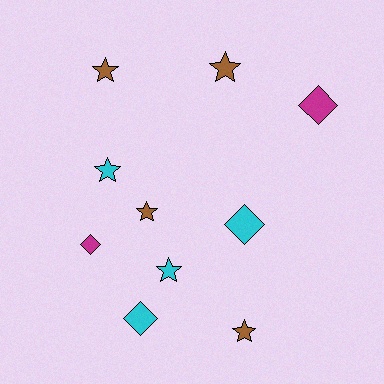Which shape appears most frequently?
Star, with 6 objects.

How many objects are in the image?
There are 10 objects.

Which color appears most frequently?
Cyan, with 4 objects.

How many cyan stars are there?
There are 2 cyan stars.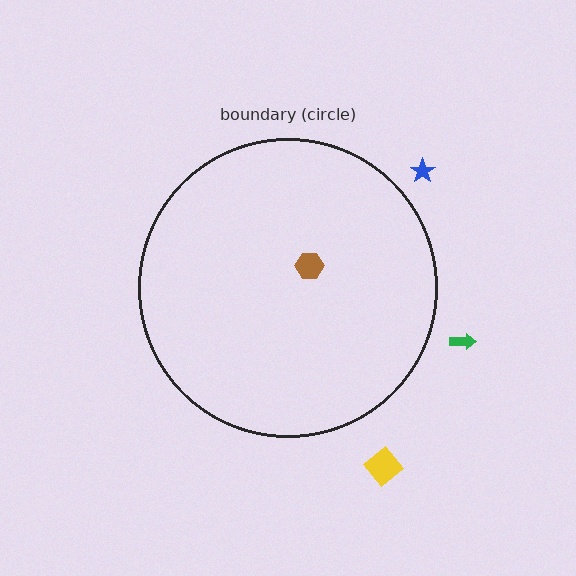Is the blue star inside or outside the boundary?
Outside.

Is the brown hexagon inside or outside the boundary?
Inside.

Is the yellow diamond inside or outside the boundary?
Outside.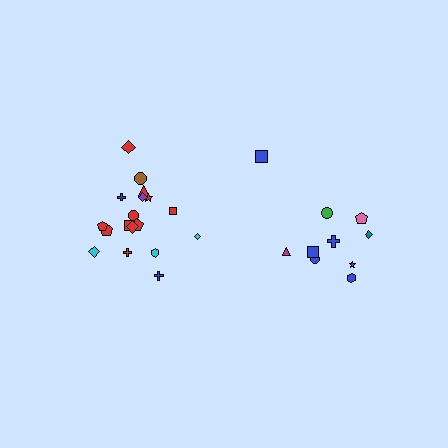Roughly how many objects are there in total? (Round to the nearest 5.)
Roughly 30 objects in total.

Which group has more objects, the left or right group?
The left group.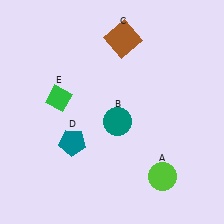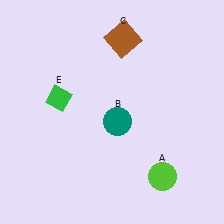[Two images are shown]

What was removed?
The teal pentagon (D) was removed in Image 2.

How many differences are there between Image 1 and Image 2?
There is 1 difference between the two images.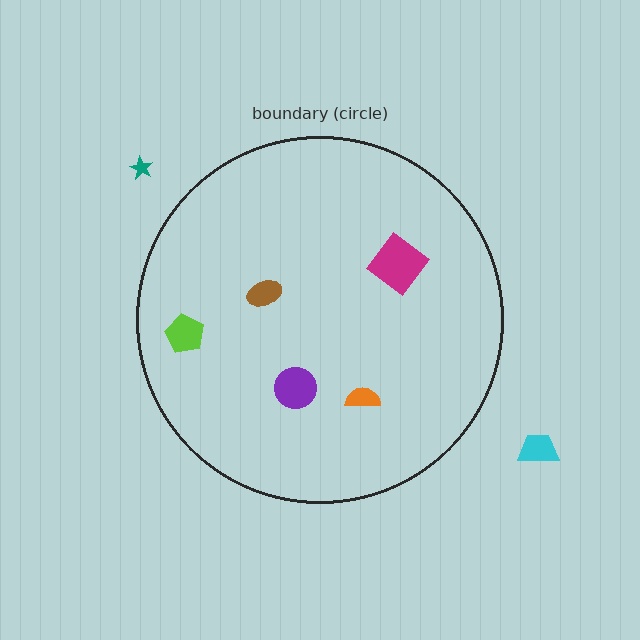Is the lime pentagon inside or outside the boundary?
Inside.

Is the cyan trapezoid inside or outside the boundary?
Outside.